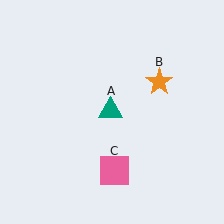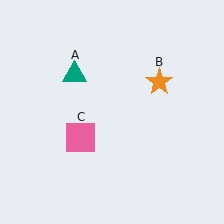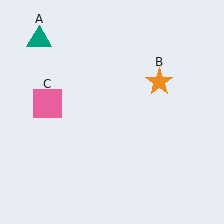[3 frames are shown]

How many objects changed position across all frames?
2 objects changed position: teal triangle (object A), pink square (object C).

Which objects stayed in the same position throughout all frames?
Orange star (object B) remained stationary.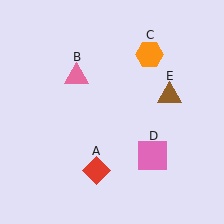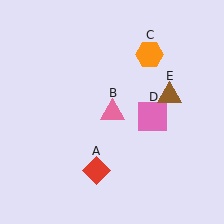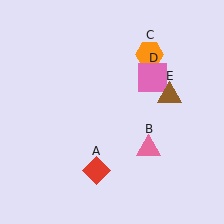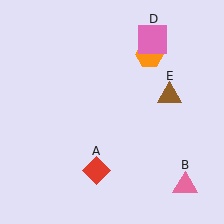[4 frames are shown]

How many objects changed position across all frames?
2 objects changed position: pink triangle (object B), pink square (object D).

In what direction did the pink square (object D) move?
The pink square (object D) moved up.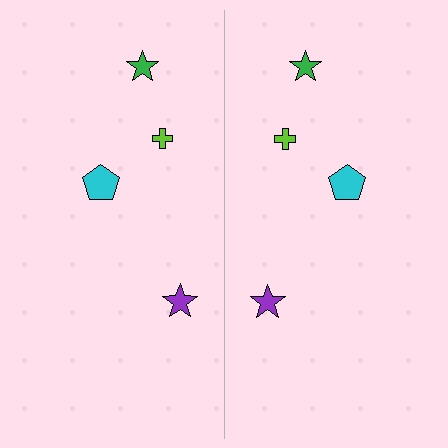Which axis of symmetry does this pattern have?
The pattern has a vertical axis of symmetry running through the center of the image.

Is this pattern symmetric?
Yes, this pattern has bilateral (reflection) symmetry.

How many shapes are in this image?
There are 8 shapes in this image.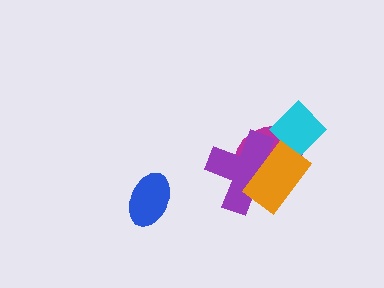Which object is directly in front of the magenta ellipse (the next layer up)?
The cyan diamond is directly in front of the magenta ellipse.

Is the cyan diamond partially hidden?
Yes, it is partially covered by another shape.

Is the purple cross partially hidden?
Yes, it is partially covered by another shape.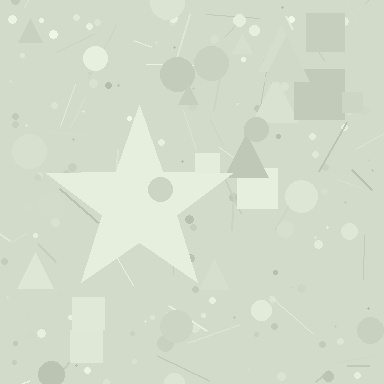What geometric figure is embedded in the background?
A star is embedded in the background.